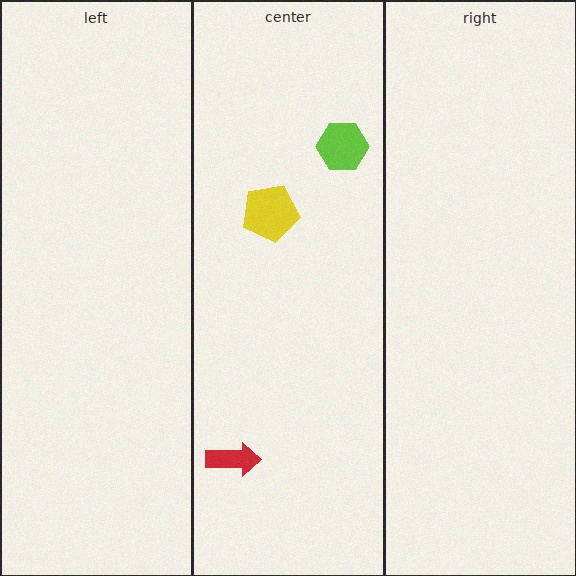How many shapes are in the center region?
3.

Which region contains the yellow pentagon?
The center region.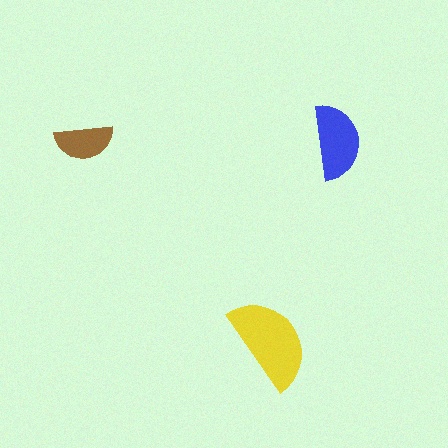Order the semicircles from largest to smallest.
the yellow one, the blue one, the brown one.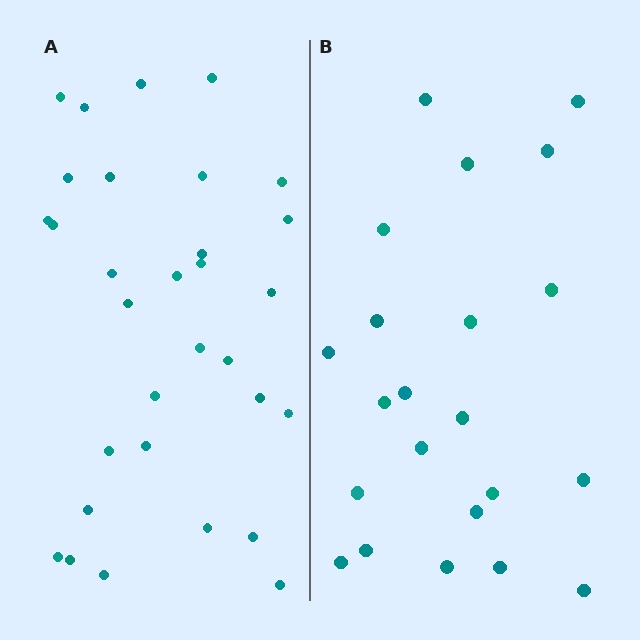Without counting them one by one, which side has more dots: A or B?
Region A (the left region) has more dots.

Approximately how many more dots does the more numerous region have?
Region A has roughly 8 or so more dots than region B.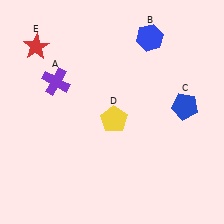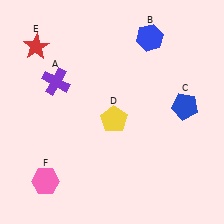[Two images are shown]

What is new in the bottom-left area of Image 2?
A pink hexagon (F) was added in the bottom-left area of Image 2.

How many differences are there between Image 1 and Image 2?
There is 1 difference between the two images.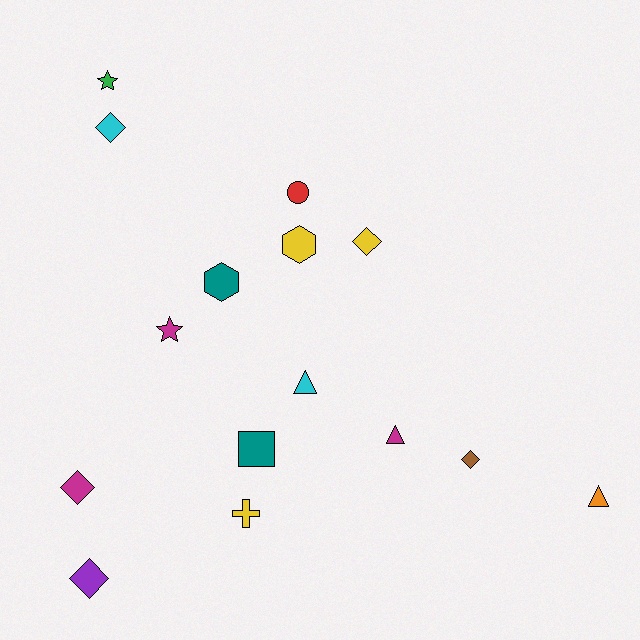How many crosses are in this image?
There is 1 cross.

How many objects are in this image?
There are 15 objects.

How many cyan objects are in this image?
There are 2 cyan objects.